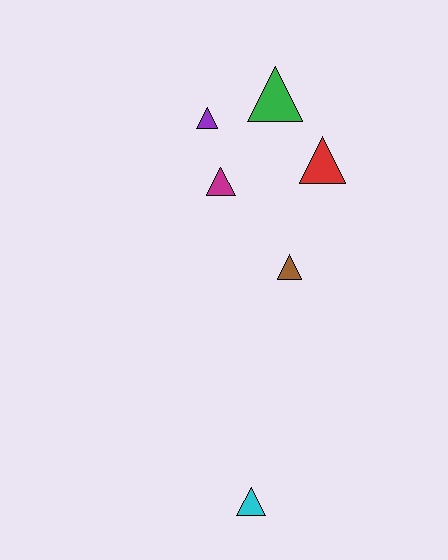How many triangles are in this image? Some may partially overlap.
There are 6 triangles.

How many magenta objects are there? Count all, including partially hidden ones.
There is 1 magenta object.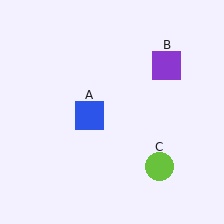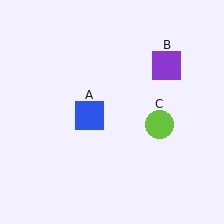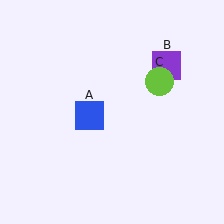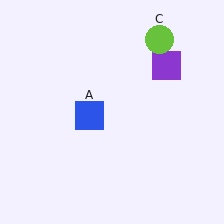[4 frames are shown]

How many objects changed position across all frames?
1 object changed position: lime circle (object C).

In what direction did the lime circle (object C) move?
The lime circle (object C) moved up.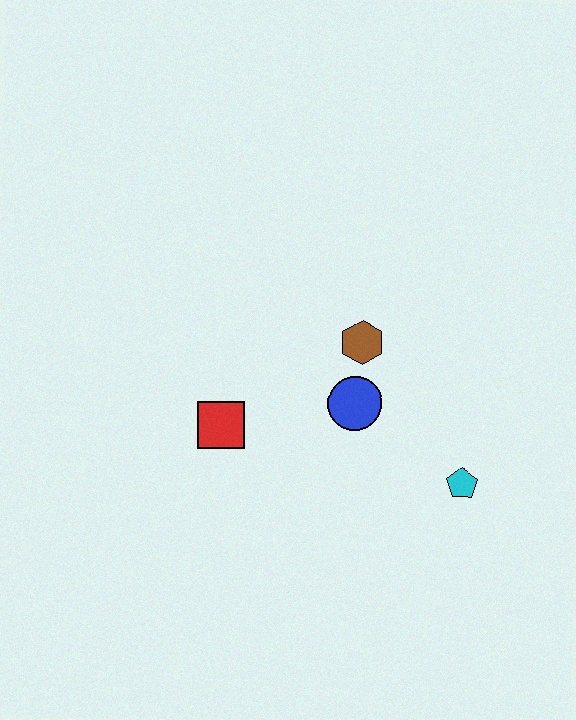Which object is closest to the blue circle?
The brown hexagon is closest to the blue circle.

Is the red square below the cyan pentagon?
No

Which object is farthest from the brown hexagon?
The cyan pentagon is farthest from the brown hexagon.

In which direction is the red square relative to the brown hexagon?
The red square is to the left of the brown hexagon.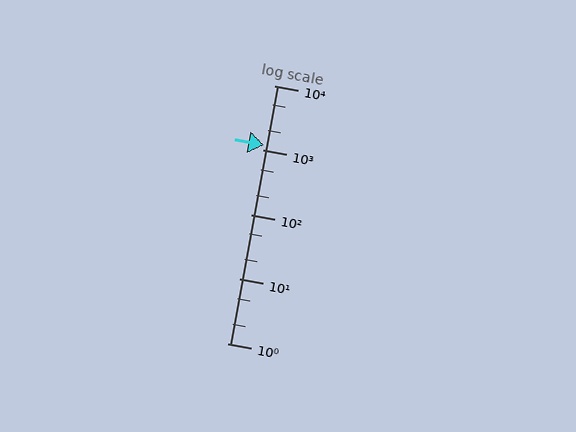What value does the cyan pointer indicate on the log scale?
The pointer indicates approximately 1200.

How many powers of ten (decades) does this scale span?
The scale spans 4 decades, from 1 to 10000.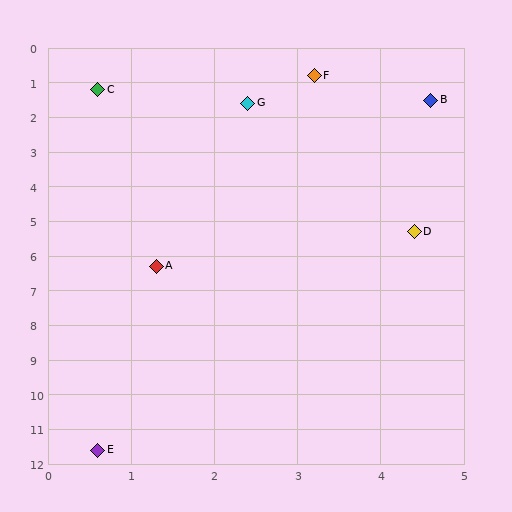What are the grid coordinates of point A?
Point A is at approximately (1.3, 6.3).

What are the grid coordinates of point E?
Point E is at approximately (0.6, 11.6).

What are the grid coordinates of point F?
Point F is at approximately (3.2, 0.8).